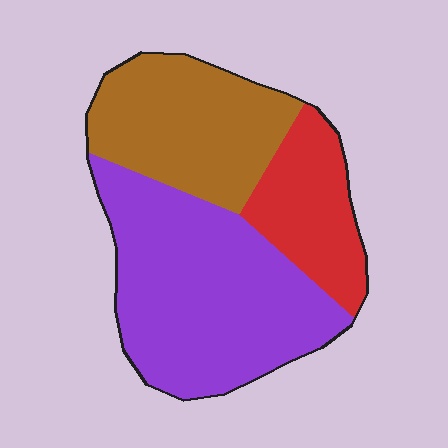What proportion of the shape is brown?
Brown takes up between a quarter and a half of the shape.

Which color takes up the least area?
Red, at roughly 20%.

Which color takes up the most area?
Purple, at roughly 50%.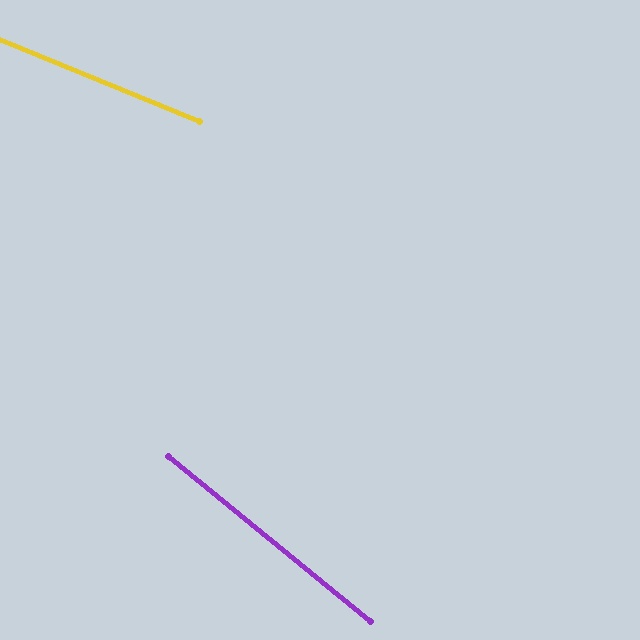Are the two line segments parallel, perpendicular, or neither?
Neither parallel nor perpendicular — they differ by about 17°.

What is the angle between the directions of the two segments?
Approximately 17 degrees.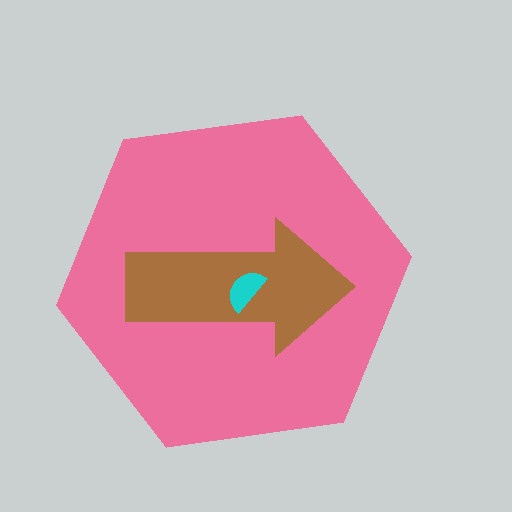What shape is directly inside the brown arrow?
The cyan semicircle.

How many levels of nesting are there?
3.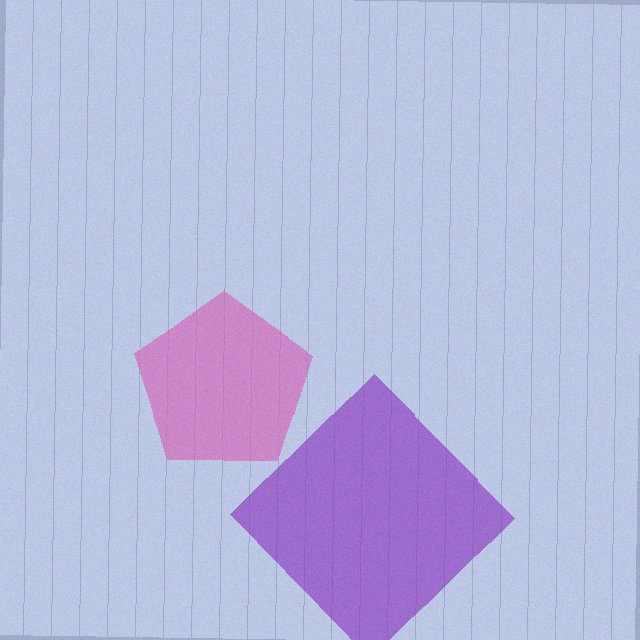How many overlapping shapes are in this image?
There are 2 overlapping shapes in the image.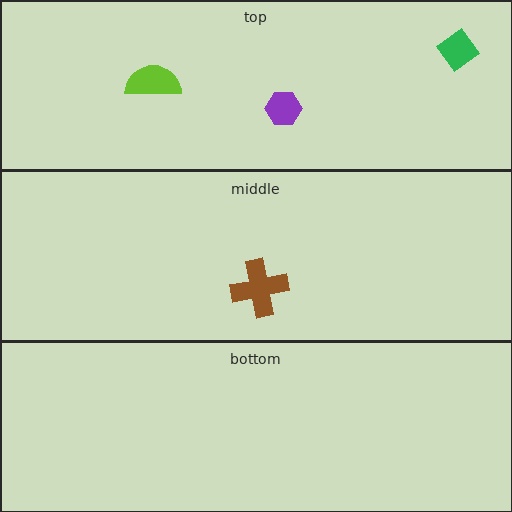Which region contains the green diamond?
The top region.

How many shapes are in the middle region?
1.